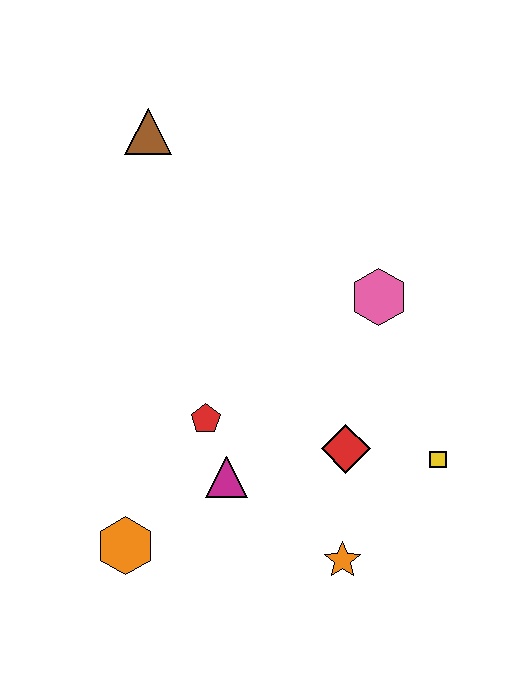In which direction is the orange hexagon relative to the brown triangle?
The orange hexagon is below the brown triangle.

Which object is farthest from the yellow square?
The brown triangle is farthest from the yellow square.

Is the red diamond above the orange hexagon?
Yes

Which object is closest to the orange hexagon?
The magenta triangle is closest to the orange hexagon.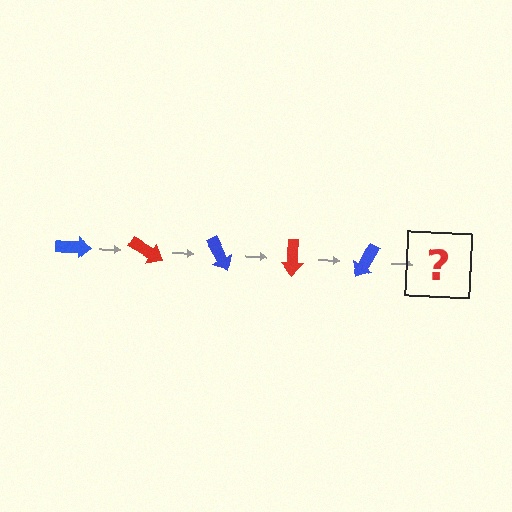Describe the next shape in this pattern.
It should be a red arrow, rotated 150 degrees from the start.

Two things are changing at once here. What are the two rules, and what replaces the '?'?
The two rules are that it rotates 30 degrees each step and the color cycles through blue and red. The '?' should be a red arrow, rotated 150 degrees from the start.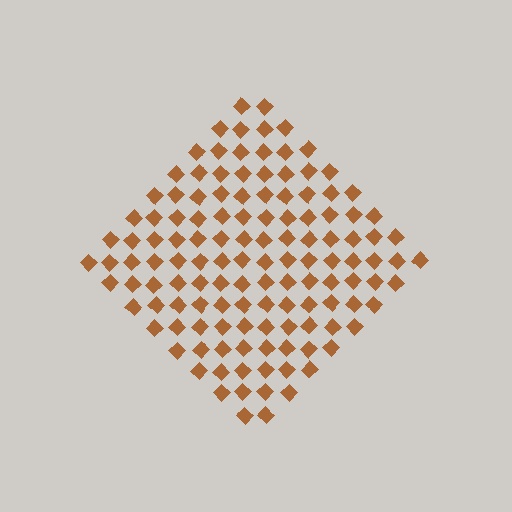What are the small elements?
The small elements are diamonds.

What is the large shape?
The large shape is a diamond.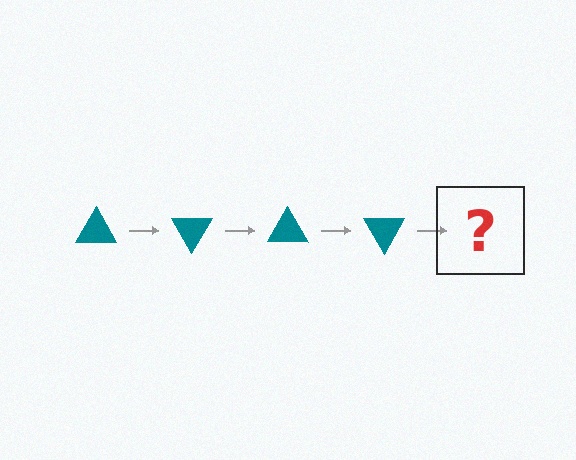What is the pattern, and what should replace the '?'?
The pattern is that the triangle rotates 60 degrees each step. The '?' should be a teal triangle rotated 240 degrees.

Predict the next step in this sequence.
The next step is a teal triangle rotated 240 degrees.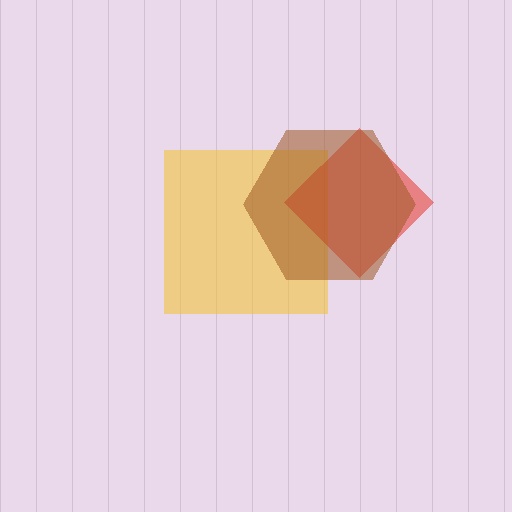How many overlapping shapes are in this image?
There are 3 overlapping shapes in the image.